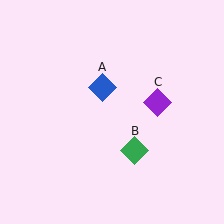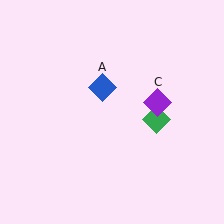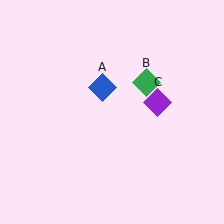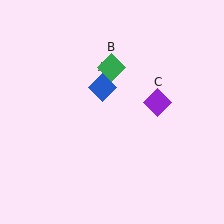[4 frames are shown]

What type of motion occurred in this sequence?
The green diamond (object B) rotated counterclockwise around the center of the scene.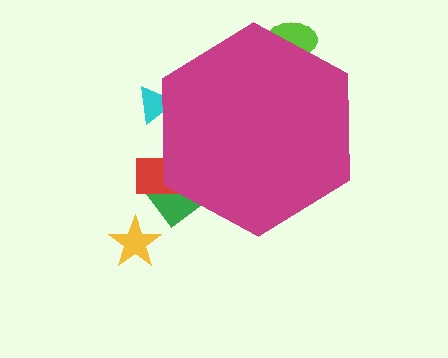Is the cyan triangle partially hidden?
Yes, the cyan triangle is partially hidden behind the magenta hexagon.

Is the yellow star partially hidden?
No, the yellow star is fully visible.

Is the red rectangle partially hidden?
Yes, the red rectangle is partially hidden behind the magenta hexagon.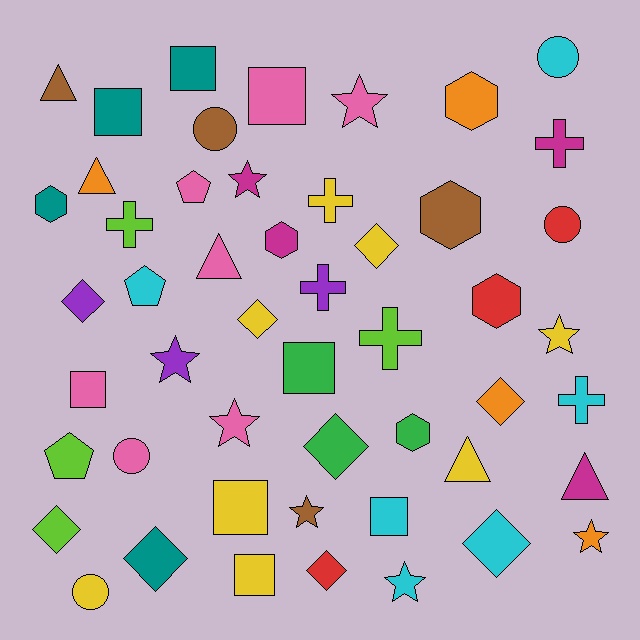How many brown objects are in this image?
There are 4 brown objects.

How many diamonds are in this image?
There are 9 diamonds.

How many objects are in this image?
There are 50 objects.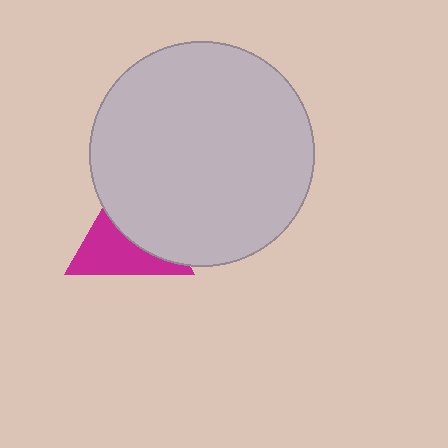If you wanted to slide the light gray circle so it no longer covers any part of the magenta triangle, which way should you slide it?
Slide it toward the upper-right — that is the most direct way to separate the two shapes.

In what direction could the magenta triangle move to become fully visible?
The magenta triangle could move toward the lower-left. That would shift it out from behind the light gray circle entirely.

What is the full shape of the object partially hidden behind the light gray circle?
The partially hidden object is a magenta triangle.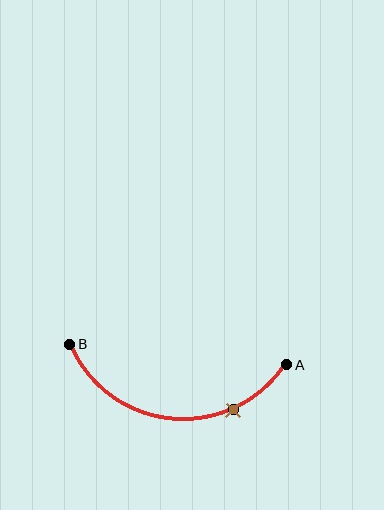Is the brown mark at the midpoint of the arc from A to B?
No. The brown mark lies on the arc but is closer to endpoint A. The arc midpoint would be at the point on the curve equidistant along the arc from both A and B.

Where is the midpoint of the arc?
The arc midpoint is the point on the curve farthest from the straight line joining A and B. It sits below that line.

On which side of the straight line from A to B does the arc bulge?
The arc bulges below the straight line connecting A and B.